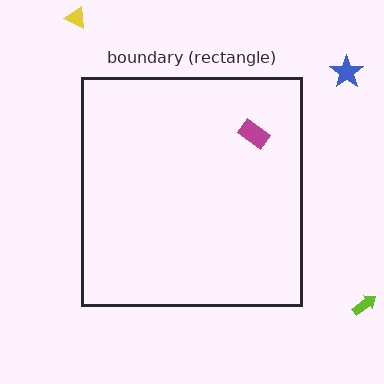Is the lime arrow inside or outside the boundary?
Outside.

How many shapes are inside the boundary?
1 inside, 3 outside.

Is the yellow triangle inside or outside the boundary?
Outside.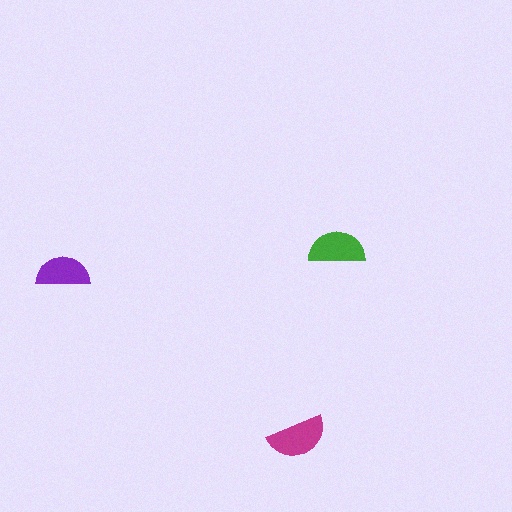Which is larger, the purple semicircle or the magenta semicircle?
The magenta one.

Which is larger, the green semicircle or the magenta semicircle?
The magenta one.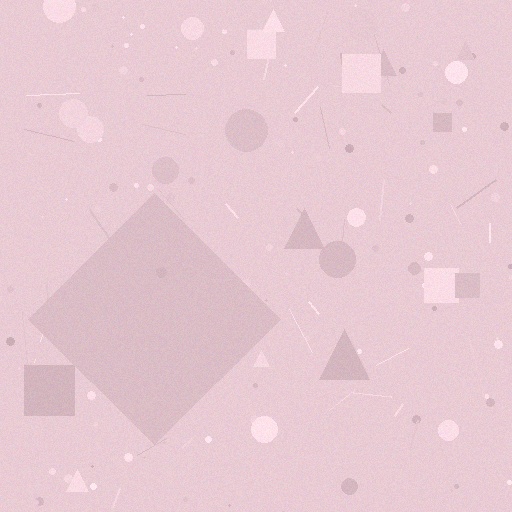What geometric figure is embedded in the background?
A diamond is embedded in the background.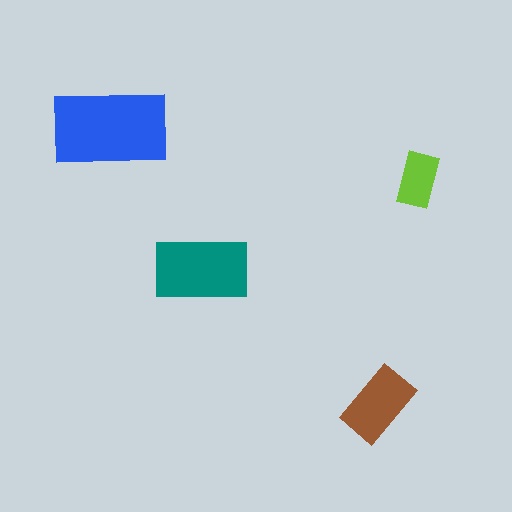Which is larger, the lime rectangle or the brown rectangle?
The brown one.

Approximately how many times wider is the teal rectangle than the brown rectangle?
About 1.5 times wider.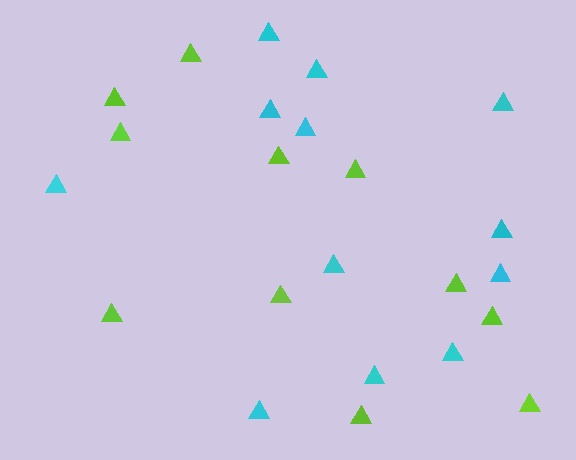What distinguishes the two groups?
There are 2 groups: one group of lime triangles (11) and one group of cyan triangles (12).